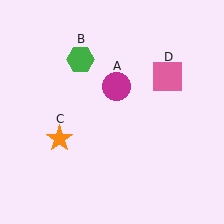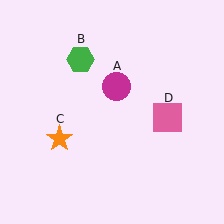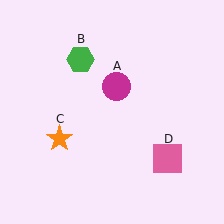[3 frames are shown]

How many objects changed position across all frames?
1 object changed position: pink square (object D).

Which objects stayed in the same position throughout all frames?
Magenta circle (object A) and green hexagon (object B) and orange star (object C) remained stationary.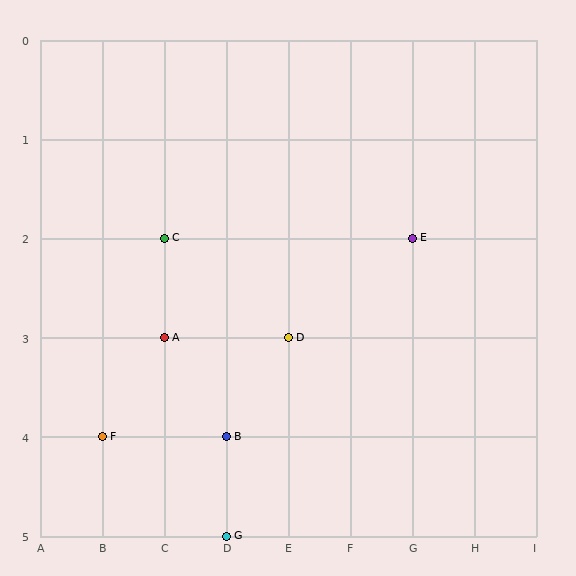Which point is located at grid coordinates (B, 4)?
Point F is at (B, 4).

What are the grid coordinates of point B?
Point B is at grid coordinates (D, 4).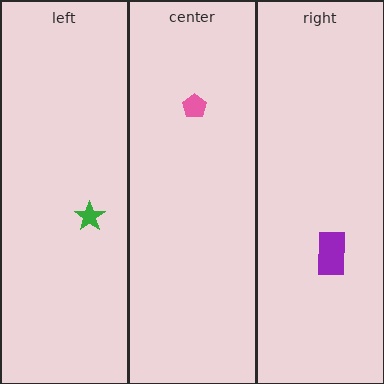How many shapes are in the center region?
1.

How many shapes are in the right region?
1.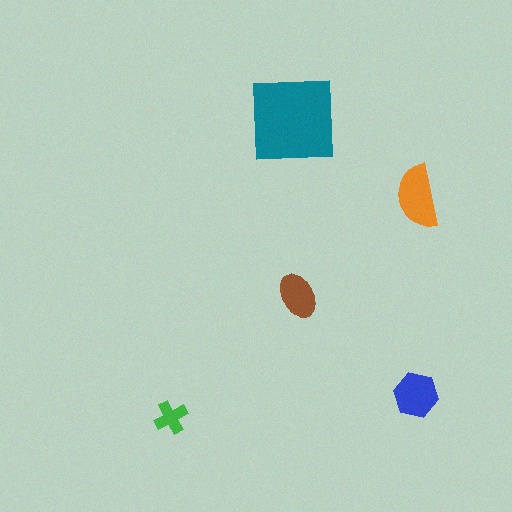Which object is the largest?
The teal square.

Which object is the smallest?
The green cross.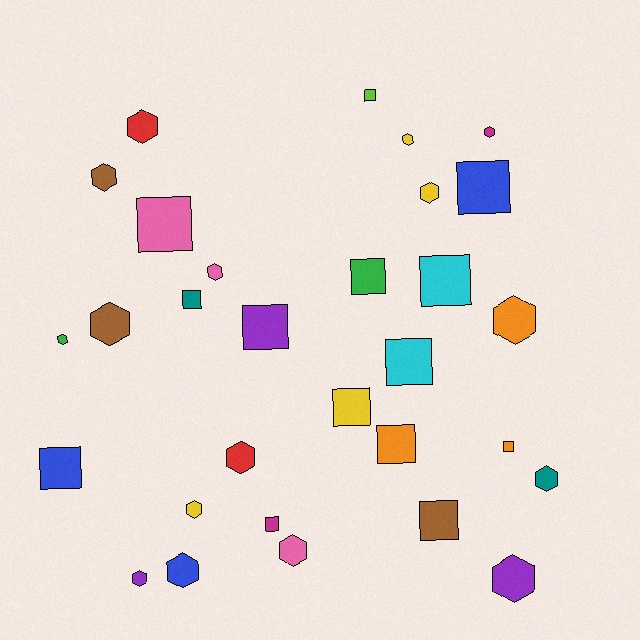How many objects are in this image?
There are 30 objects.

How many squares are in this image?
There are 14 squares.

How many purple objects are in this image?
There are 3 purple objects.